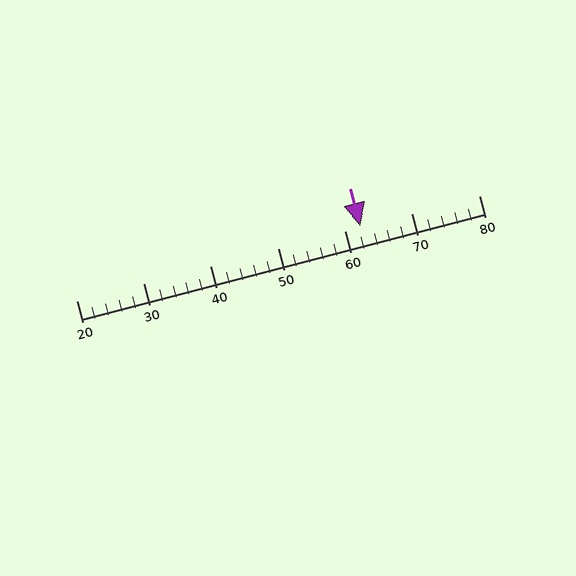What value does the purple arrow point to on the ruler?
The purple arrow points to approximately 62.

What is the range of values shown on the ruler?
The ruler shows values from 20 to 80.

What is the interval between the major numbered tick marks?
The major tick marks are spaced 10 units apart.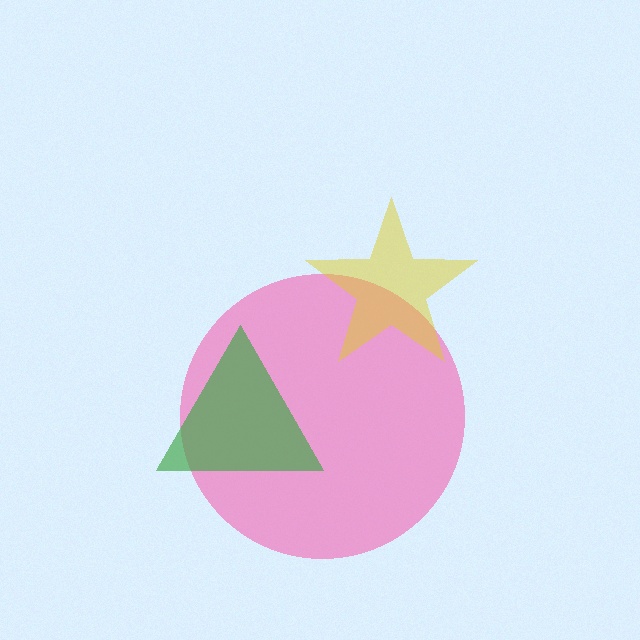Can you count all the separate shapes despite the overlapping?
Yes, there are 3 separate shapes.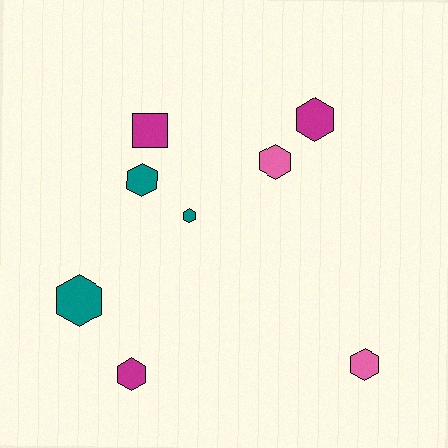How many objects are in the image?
There are 8 objects.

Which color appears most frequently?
Magenta, with 3 objects.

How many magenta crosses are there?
There are no magenta crosses.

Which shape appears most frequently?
Hexagon, with 7 objects.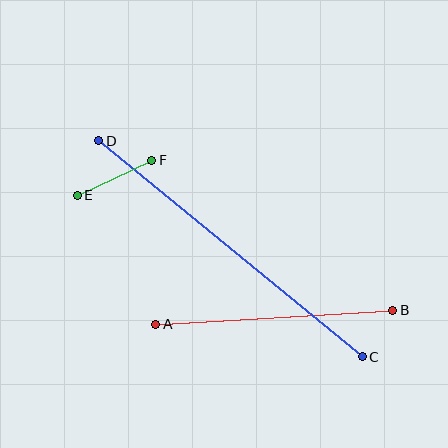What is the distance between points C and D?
The distance is approximately 341 pixels.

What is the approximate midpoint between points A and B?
The midpoint is at approximately (274, 317) pixels.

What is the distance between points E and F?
The distance is approximately 82 pixels.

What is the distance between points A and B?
The distance is approximately 237 pixels.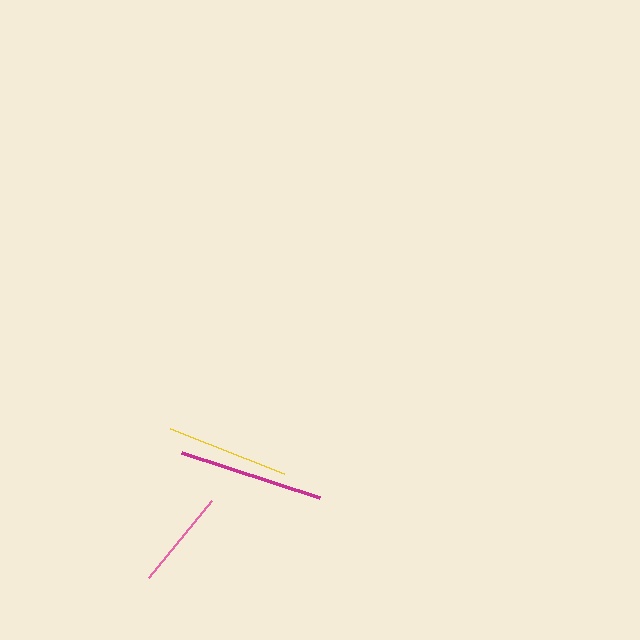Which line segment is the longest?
The magenta line is the longest at approximately 145 pixels.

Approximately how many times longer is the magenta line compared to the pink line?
The magenta line is approximately 1.5 times the length of the pink line.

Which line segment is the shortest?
The pink line is the shortest at approximately 99 pixels.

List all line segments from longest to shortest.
From longest to shortest: magenta, yellow, pink.